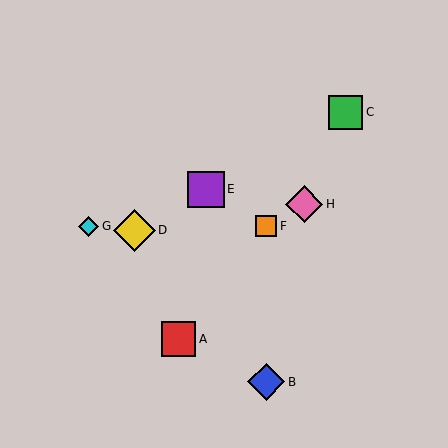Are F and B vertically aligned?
Yes, both are at x≈266.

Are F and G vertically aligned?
No, F is at x≈266 and G is at x≈88.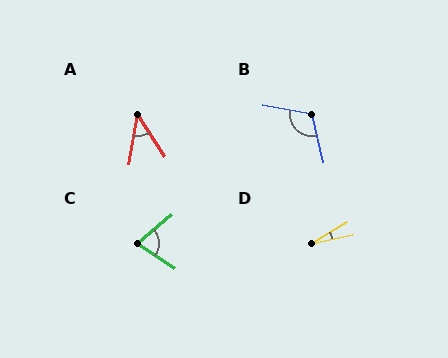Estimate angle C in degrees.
Approximately 74 degrees.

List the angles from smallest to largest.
D (18°), A (44°), C (74°), B (114°).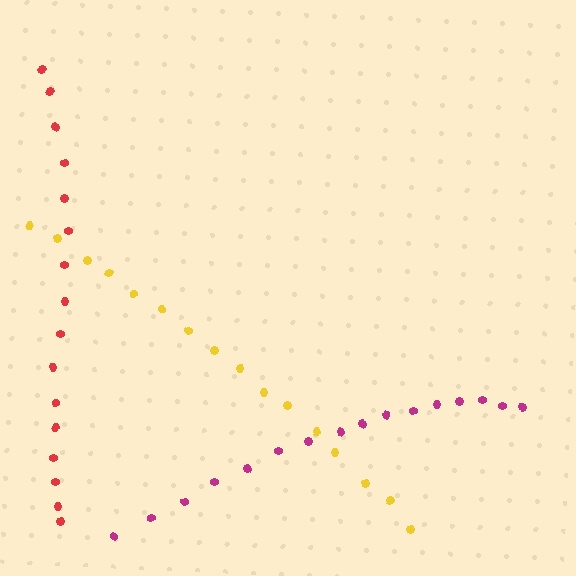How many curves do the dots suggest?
There are 3 distinct paths.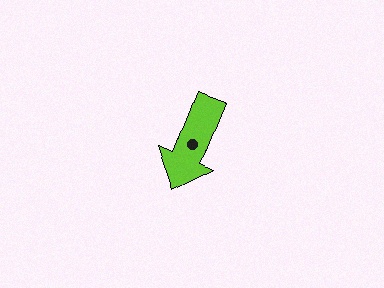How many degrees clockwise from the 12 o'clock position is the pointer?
Approximately 202 degrees.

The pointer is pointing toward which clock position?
Roughly 7 o'clock.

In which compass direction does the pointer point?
South.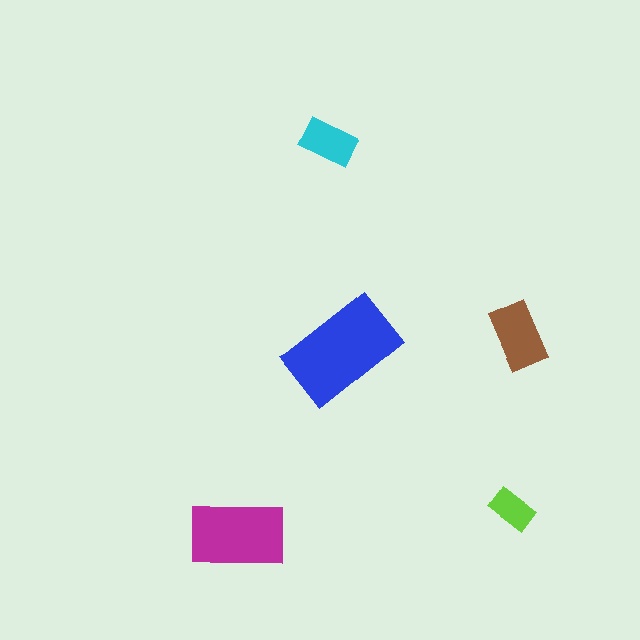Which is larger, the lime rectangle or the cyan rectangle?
The cyan one.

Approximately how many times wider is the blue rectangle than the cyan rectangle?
About 2 times wider.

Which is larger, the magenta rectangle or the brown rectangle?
The magenta one.